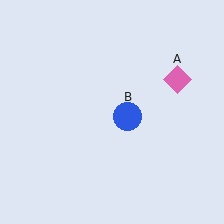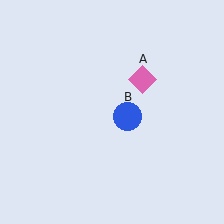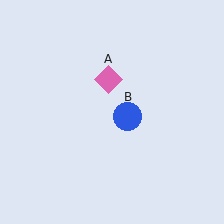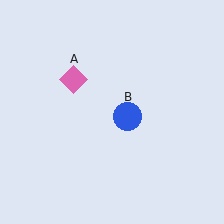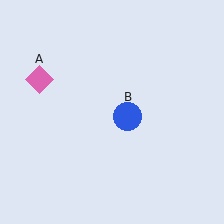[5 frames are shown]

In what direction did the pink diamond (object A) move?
The pink diamond (object A) moved left.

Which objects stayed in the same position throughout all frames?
Blue circle (object B) remained stationary.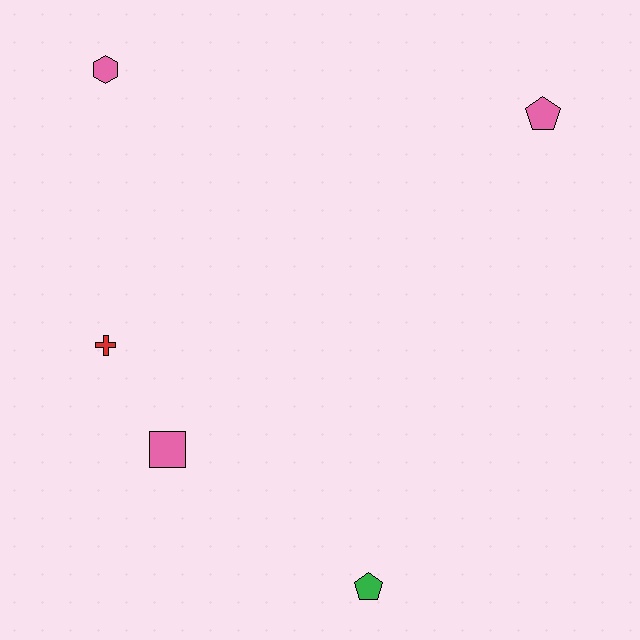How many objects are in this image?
There are 5 objects.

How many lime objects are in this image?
There are no lime objects.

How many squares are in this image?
There is 1 square.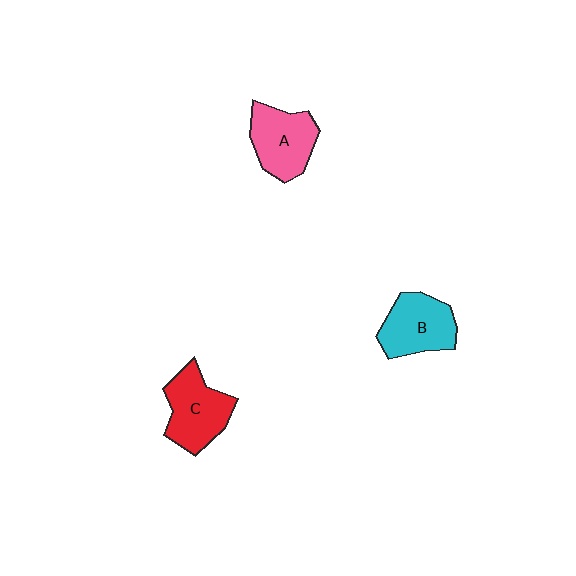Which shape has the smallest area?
Shape A (pink).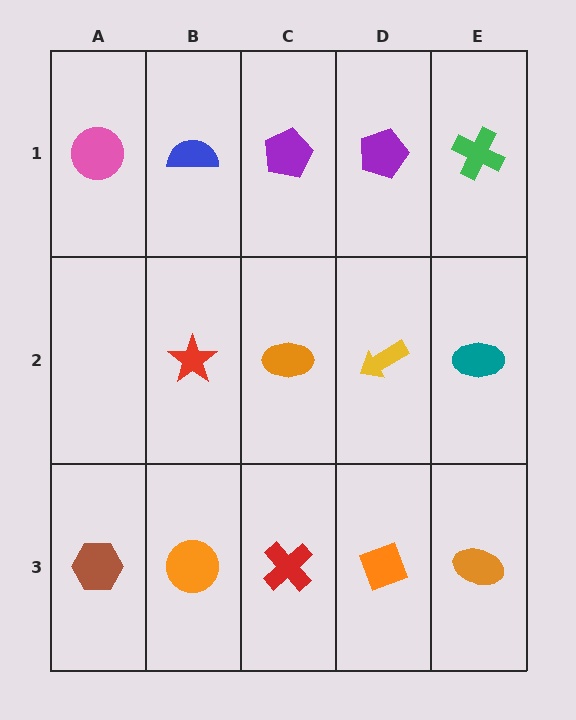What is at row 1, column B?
A blue semicircle.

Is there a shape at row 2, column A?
No, that cell is empty.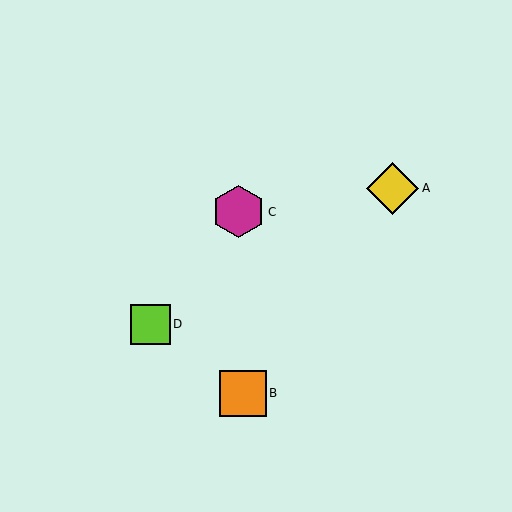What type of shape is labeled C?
Shape C is a magenta hexagon.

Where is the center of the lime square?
The center of the lime square is at (150, 324).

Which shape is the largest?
The magenta hexagon (labeled C) is the largest.